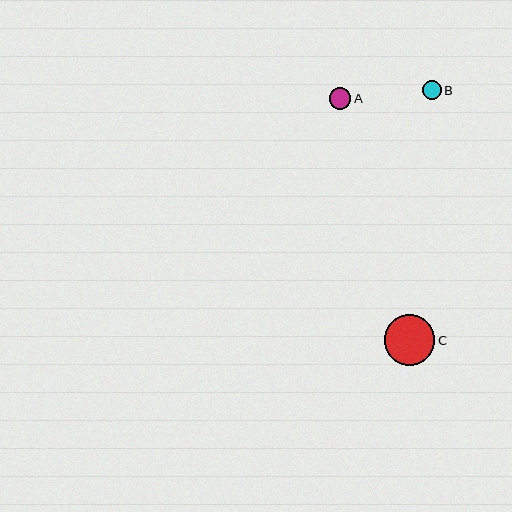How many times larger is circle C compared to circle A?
Circle C is approximately 2.4 times the size of circle A.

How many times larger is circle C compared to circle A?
Circle C is approximately 2.4 times the size of circle A.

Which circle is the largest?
Circle C is the largest with a size of approximately 50 pixels.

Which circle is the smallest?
Circle B is the smallest with a size of approximately 19 pixels.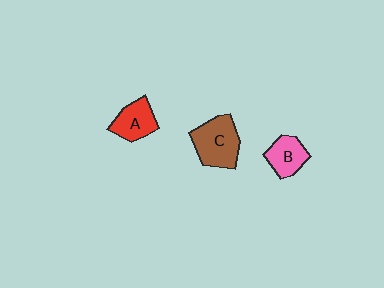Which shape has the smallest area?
Shape B (pink).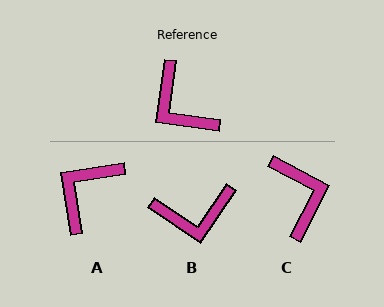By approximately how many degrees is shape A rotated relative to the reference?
Approximately 73 degrees clockwise.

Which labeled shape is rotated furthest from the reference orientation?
C, about 160 degrees away.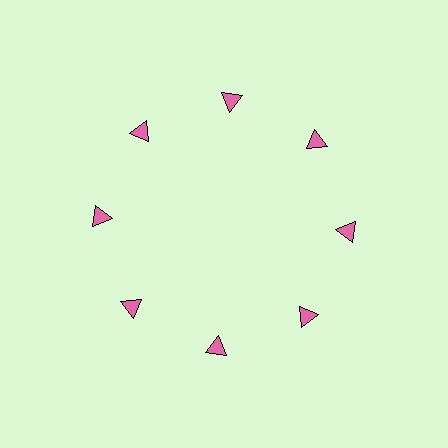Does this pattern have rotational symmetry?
Yes, this pattern has 8-fold rotational symmetry. It looks the same after rotating 45 degrees around the center.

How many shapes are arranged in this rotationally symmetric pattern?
There are 8 shapes, arranged in 8 groups of 1.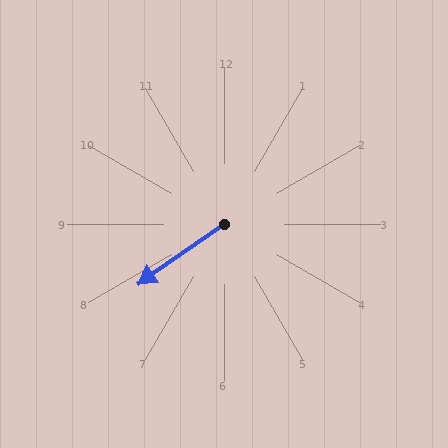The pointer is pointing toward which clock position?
Roughly 8 o'clock.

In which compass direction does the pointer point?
Southwest.